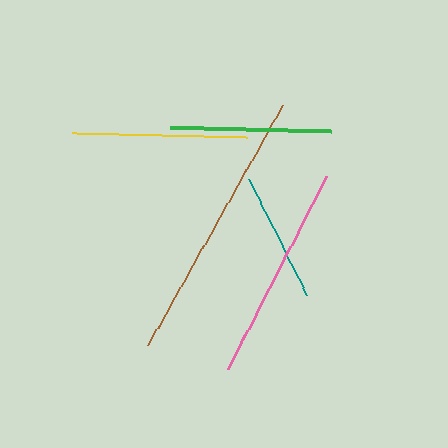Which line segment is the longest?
The brown line is the longest at approximately 275 pixels.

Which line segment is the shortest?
The teal line is the shortest at approximately 130 pixels.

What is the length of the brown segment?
The brown segment is approximately 275 pixels long.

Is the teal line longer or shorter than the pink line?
The pink line is longer than the teal line.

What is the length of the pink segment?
The pink segment is approximately 217 pixels long.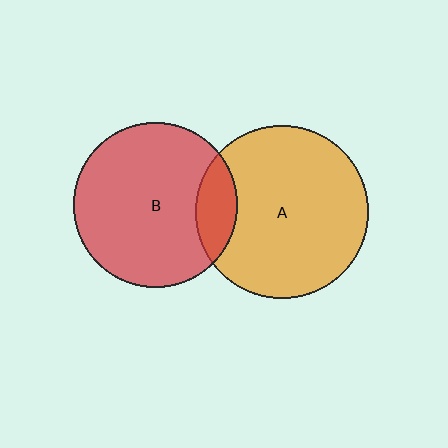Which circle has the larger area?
Circle A (orange).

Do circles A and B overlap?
Yes.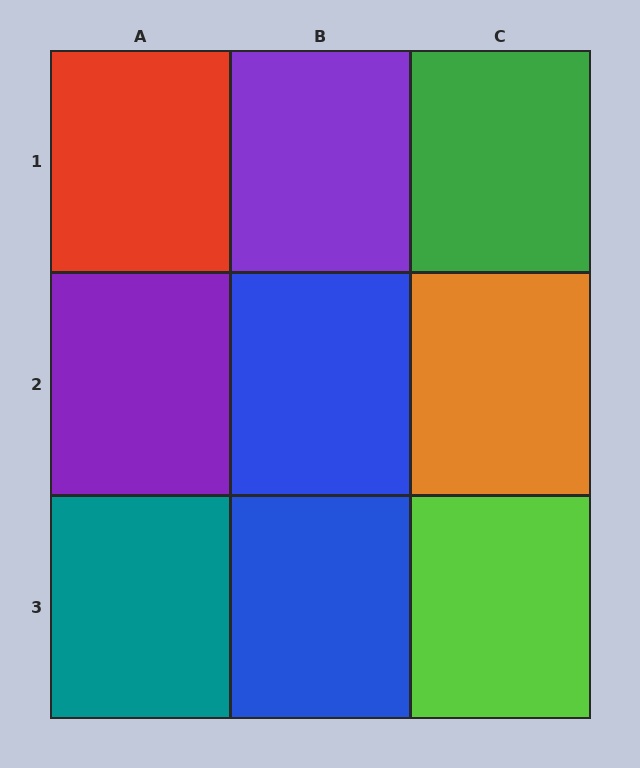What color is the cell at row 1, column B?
Purple.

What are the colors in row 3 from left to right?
Teal, blue, lime.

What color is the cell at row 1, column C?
Green.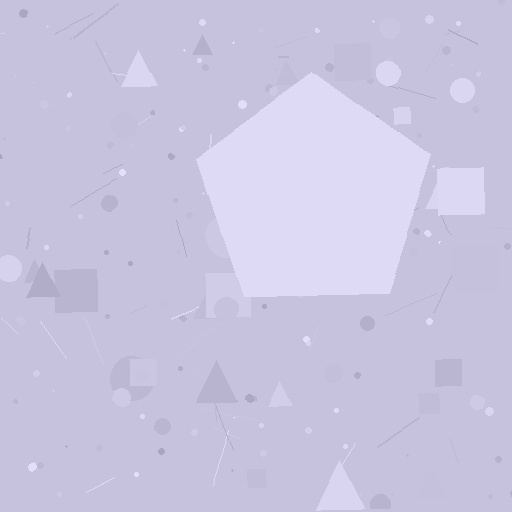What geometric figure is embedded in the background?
A pentagon is embedded in the background.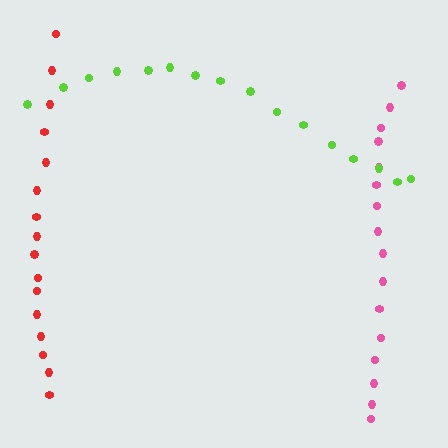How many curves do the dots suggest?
There are 3 distinct paths.